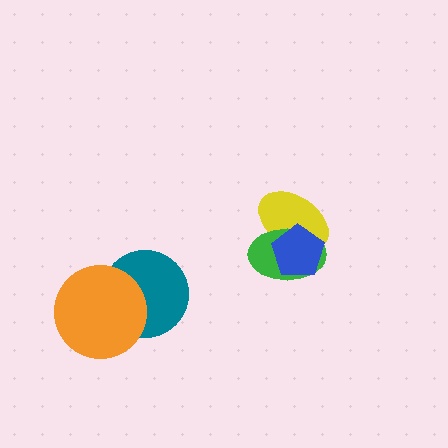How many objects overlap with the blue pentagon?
2 objects overlap with the blue pentagon.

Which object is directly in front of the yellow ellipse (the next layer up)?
The green ellipse is directly in front of the yellow ellipse.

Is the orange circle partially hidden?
No, no other shape covers it.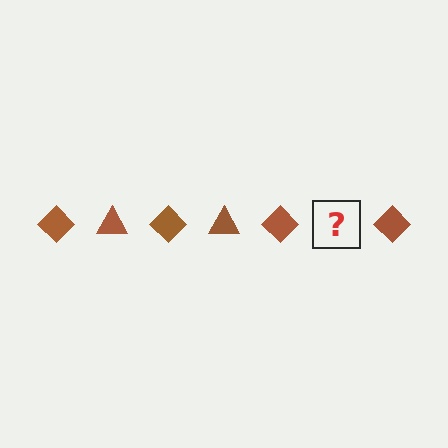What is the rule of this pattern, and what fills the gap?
The rule is that the pattern cycles through diamond, triangle shapes in brown. The gap should be filled with a brown triangle.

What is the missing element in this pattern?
The missing element is a brown triangle.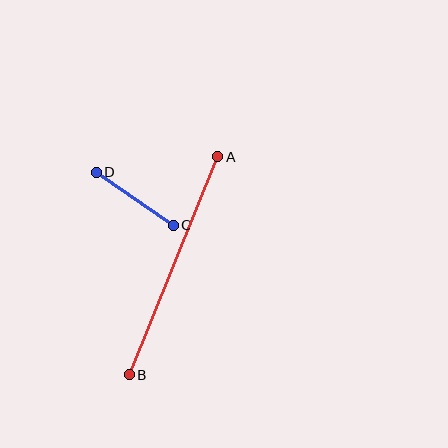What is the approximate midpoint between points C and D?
The midpoint is at approximately (135, 199) pixels.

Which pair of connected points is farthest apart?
Points A and B are farthest apart.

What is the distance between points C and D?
The distance is approximately 93 pixels.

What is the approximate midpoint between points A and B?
The midpoint is at approximately (173, 266) pixels.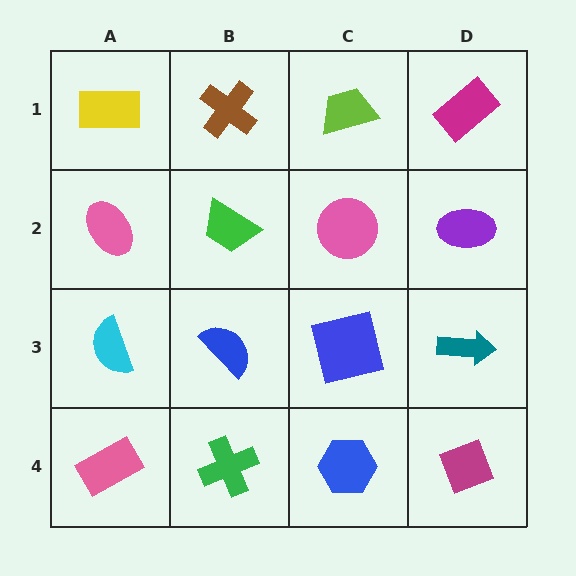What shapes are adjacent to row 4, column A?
A cyan semicircle (row 3, column A), a green cross (row 4, column B).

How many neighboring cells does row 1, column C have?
3.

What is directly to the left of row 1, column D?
A lime trapezoid.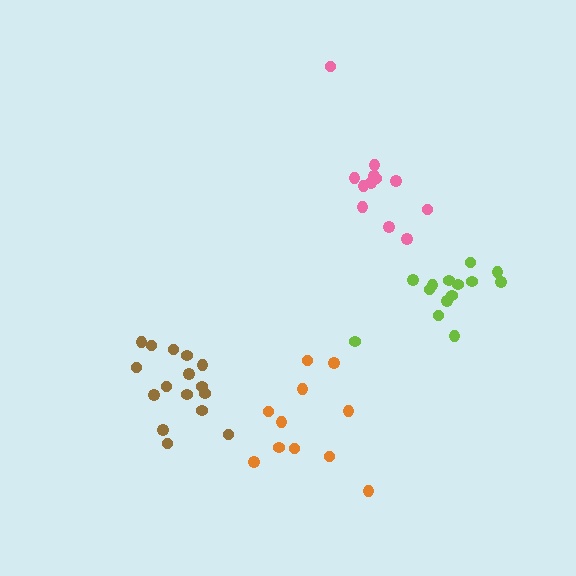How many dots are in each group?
Group 1: 16 dots, Group 2: 14 dots, Group 3: 11 dots, Group 4: 12 dots (53 total).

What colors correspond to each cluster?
The clusters are colored: brown, lime, orange, pink.